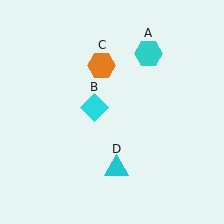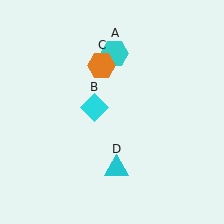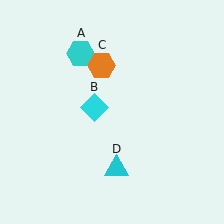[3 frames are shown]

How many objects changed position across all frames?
1 object changed position: cyan hexagon (object A).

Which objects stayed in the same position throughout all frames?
Cyan diamond (object B) and orange hexagon (object C) and cyan triangle (object D) remained stationary.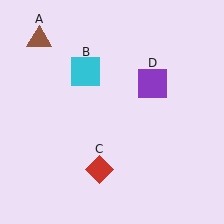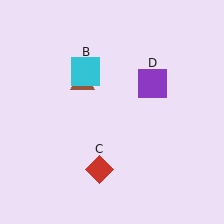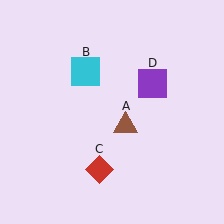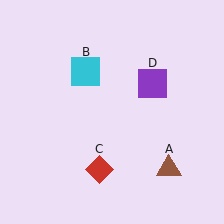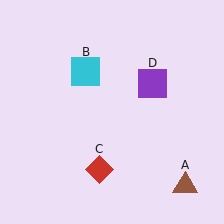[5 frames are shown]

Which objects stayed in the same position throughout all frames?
Cyan square (object B) and red diamond (object C) and purple square (object D) remained stationary.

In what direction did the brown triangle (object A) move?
The brown triangle (object A) moved down and to the right.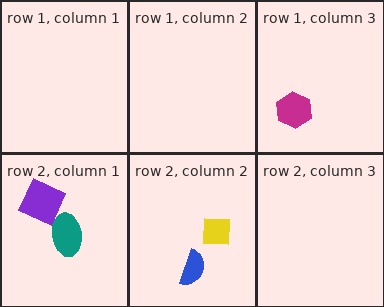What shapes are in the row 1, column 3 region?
The magenta hexagon.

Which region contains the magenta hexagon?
The row 1, column 3 region.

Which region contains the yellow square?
The row 2, column 2 region.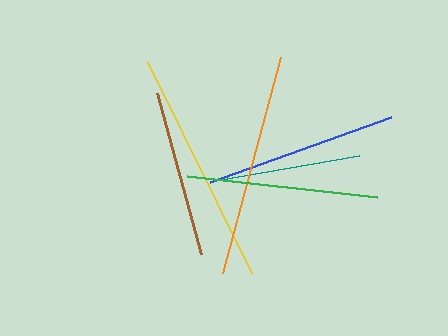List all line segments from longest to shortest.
From longest to shortest: yellow, orange, blue, green, brown, teal.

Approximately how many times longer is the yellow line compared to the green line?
The yellow line is approximately 1.2 times the length of the green line.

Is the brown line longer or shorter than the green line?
The green line is longer than the brown line.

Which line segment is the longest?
The yellow line is the longest at approximately 235 pixels.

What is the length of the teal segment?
The teal segment is approximately 146 pixels long.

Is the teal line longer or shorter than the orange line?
The orange line is longer than the teal line.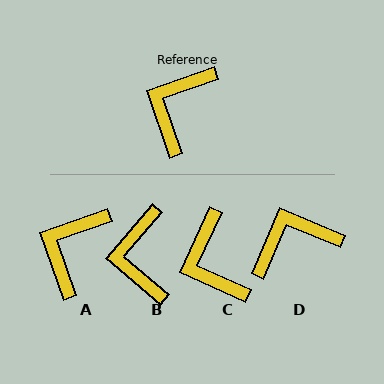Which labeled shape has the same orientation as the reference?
A.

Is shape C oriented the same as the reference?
No, it is off by about 46 degrees.